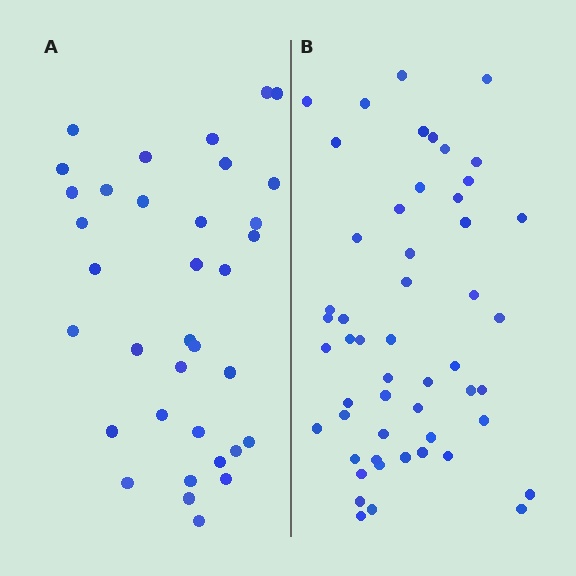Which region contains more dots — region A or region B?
Region B (the right region) has more dots.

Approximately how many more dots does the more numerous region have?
Region B has approximately 15 more dots than region A.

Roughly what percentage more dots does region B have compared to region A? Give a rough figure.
About 50% more.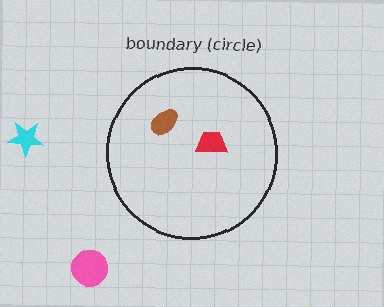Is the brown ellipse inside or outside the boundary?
Inside.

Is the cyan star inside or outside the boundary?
Outside.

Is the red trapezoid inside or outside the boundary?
Inside.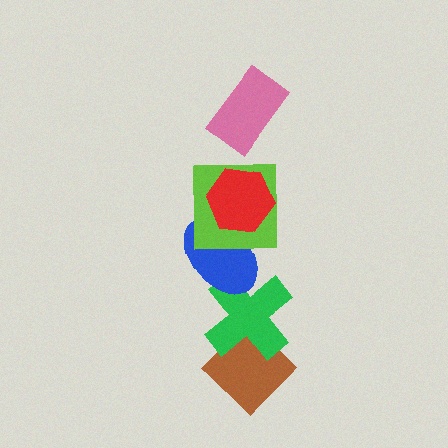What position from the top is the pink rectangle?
The pink rectangle is 1st from the top.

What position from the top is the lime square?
The lime square is 3rd from the top.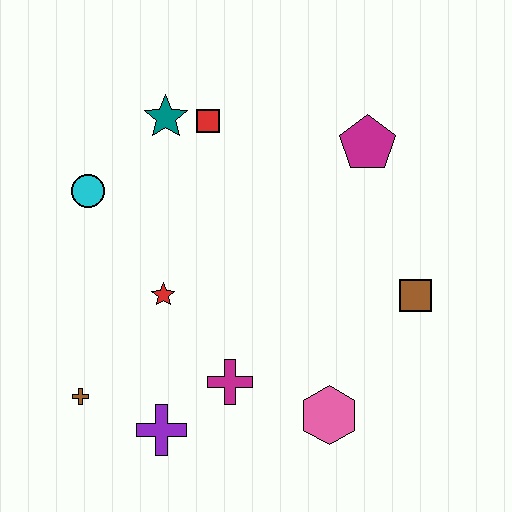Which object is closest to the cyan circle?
The teal star is closest to the cyan circle.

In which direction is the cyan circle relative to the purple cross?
The cyan circle is above the purple cross.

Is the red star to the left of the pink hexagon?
Yes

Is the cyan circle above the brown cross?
Yes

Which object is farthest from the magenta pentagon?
The brown cross is farthest from the magenta pentagon.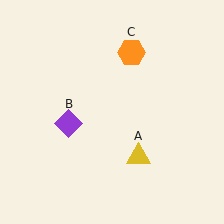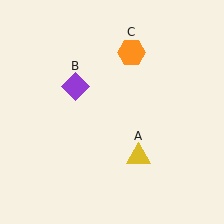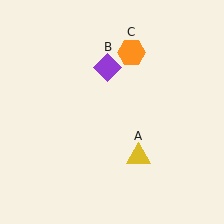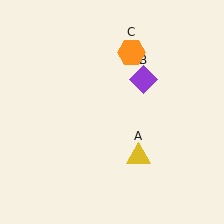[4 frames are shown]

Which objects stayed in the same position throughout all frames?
Yellow triangle (object A) and orange hexagon (object C) remained stationary.